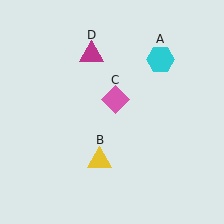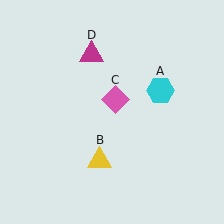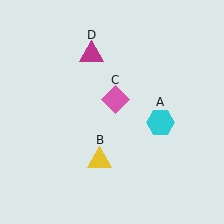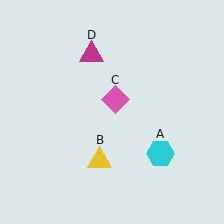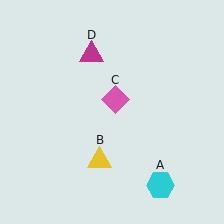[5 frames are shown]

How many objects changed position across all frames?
1 object changed position: cyan hexagon (object A).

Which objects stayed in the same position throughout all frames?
Yellow triangle (object B) and pink diamond (object C) and magenta triangle (object D) remained stationary.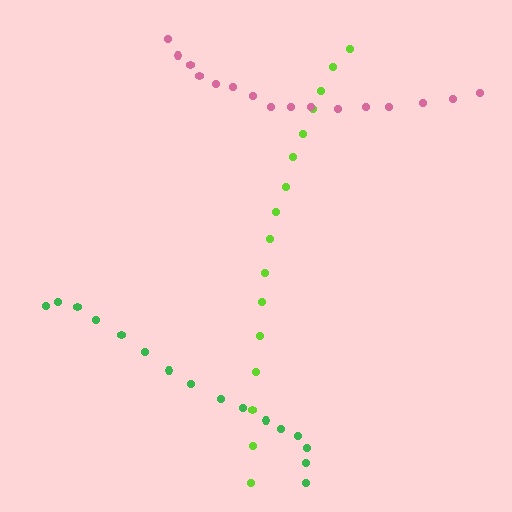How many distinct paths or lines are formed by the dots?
There are 3 distinct paths.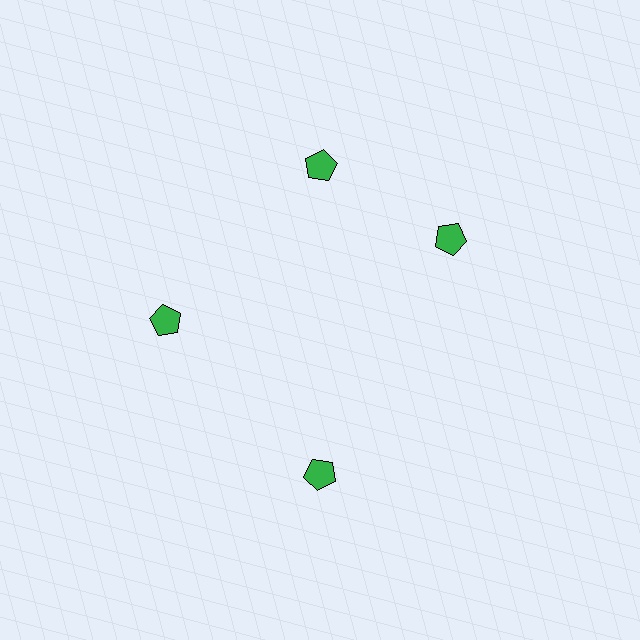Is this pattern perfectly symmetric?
No. The 4 green pentagons are arranged in a ring, but one element near the 3 o'clock position is rotated out of alignment along the ring, breaking the 4-fold rotational symmetry.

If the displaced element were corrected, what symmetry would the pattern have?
It would have 4-fold rotational symmetry — the pattern would map onto itself every 90 degrees.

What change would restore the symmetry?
The symmetry would be restored by rotating it back into even spacing with its neighbors so that all 4 pentagons sit at equal angles and equal distance from the center.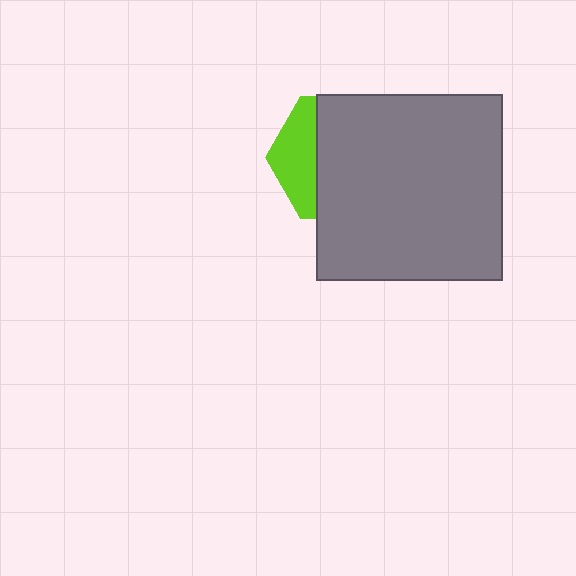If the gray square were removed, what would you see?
You would see the complete lime hexagon.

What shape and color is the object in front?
The object in front is a gray square.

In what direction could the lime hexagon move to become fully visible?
The lime hexagon could move left. That would shift it out from behind the gray square entirely.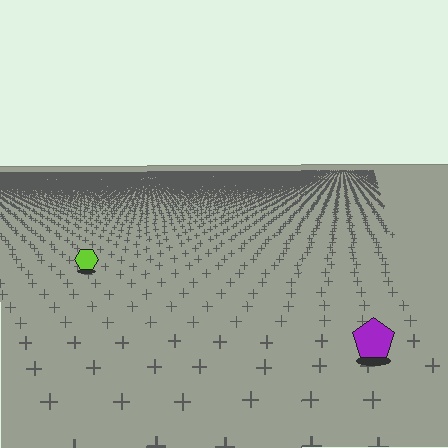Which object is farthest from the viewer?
The lime hexagon is farthest from the viewer. It appears smaller and the ground texture around it is denser.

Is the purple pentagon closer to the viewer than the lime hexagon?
Yes. The purple pentagon is closer — you can tell from the texture gradient: the ground texture is coarser near it.